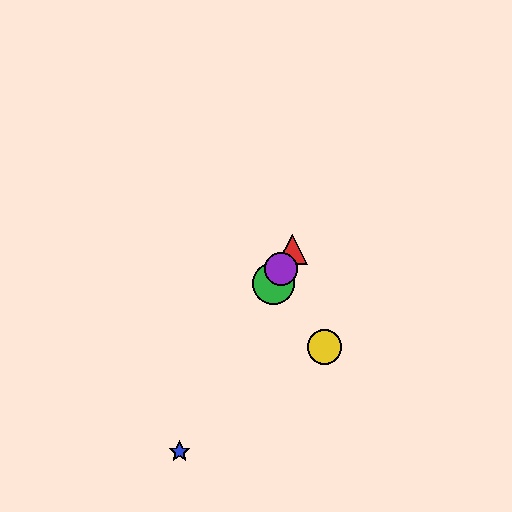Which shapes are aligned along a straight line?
The red triangle, the blue star, the green circle, the purple circle are aligned along a straight line.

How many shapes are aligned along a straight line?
4 shapes (the red triangle, the blue star, the green circle, the purple circle) are aligned along a straight line.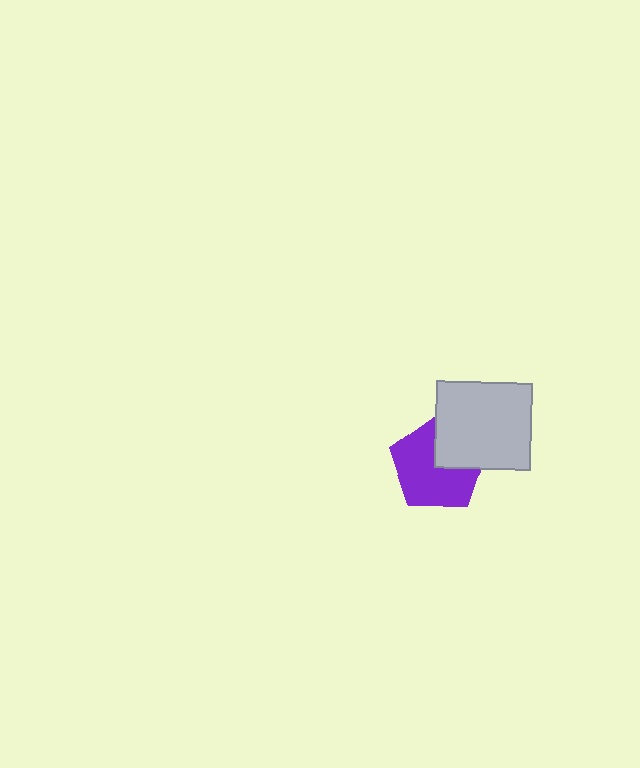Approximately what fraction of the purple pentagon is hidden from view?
Roughly 32% of the purple pentagon is hidden behind the light gray rectangle.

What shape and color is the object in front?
The object in front is a light gray rectangle.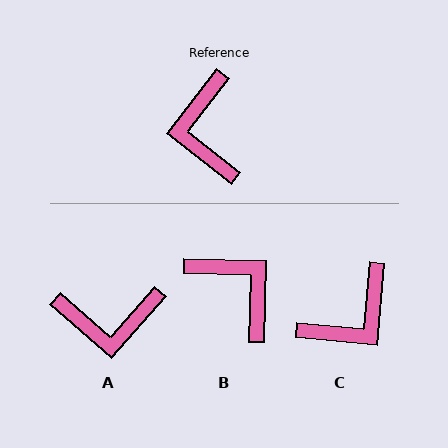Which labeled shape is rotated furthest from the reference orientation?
B, about 144 degrees away.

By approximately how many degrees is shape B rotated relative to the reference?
Approximately 144 degrees clockwise.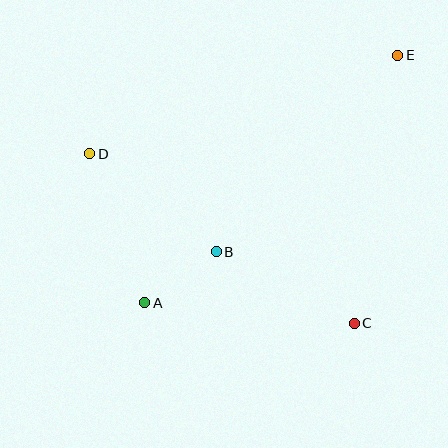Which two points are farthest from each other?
Points A and E are farthest from each other.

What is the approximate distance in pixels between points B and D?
The distance between B and D is approximately 160 pixels.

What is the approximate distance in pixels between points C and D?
The distance between C and D is approximately 314 pixels.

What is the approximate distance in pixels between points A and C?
The distance between A and C is approximately 211 pixels.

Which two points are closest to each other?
Points A and B are closest to each other.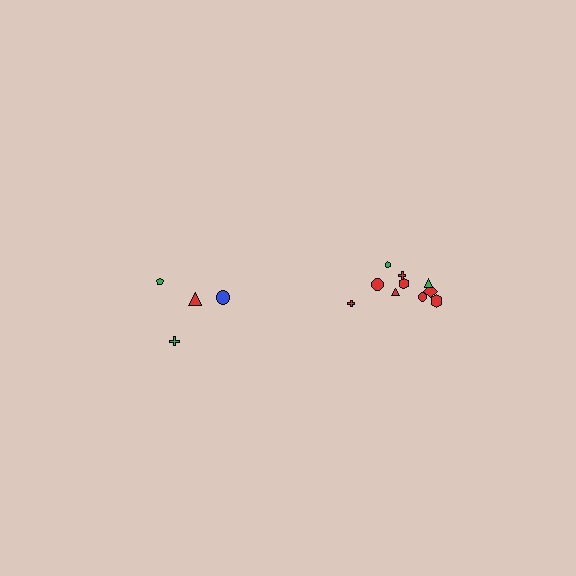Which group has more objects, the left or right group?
The right group.